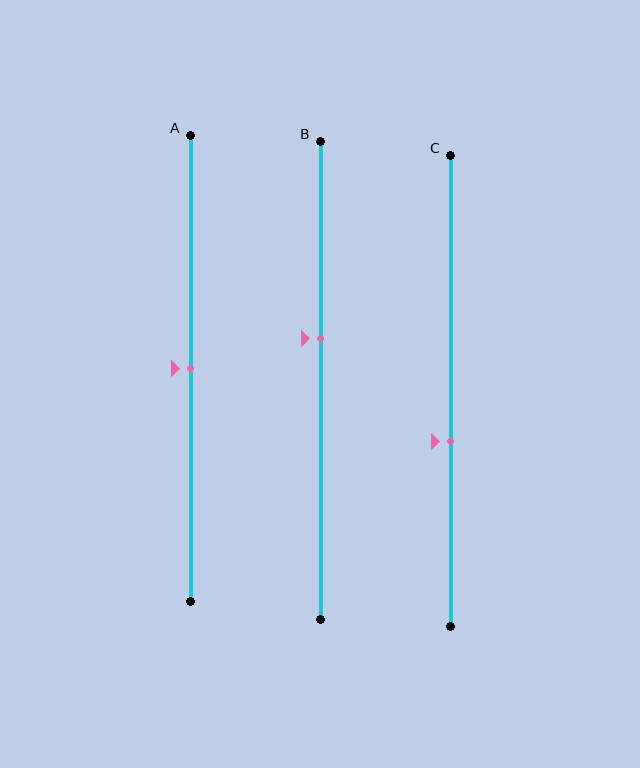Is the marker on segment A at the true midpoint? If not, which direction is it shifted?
Yes, the marker on segment A is at the true midpoint.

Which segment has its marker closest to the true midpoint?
Segment A has its marker closest to the true midpoint.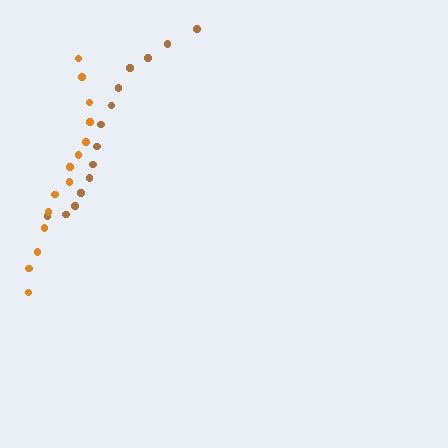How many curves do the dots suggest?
There are 2 distinct paths.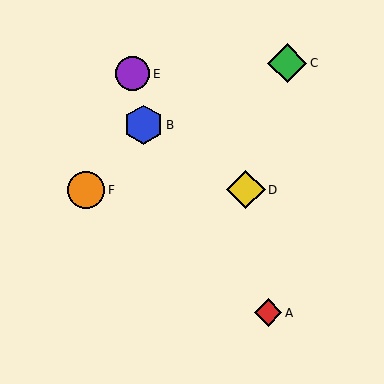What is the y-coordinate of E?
Object E is at y≈74.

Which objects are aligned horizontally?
Objects D, F are aligned horizontally.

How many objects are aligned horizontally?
2 objects (D, F) are aligned horizontally.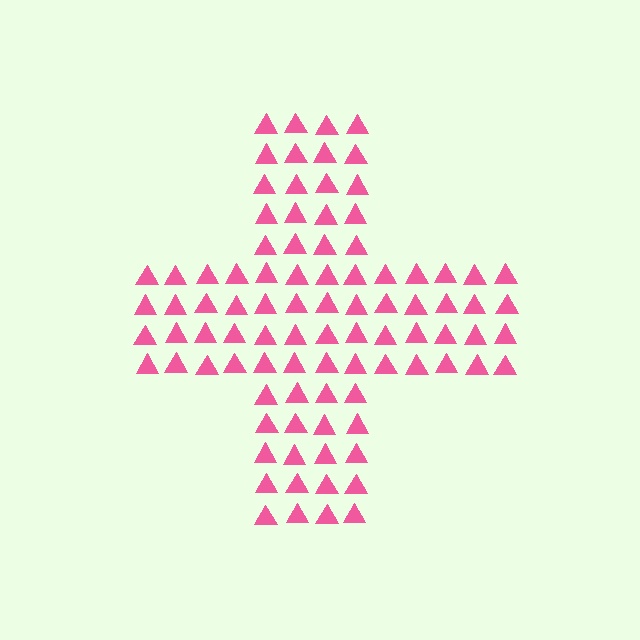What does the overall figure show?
The overall figure shows a cross.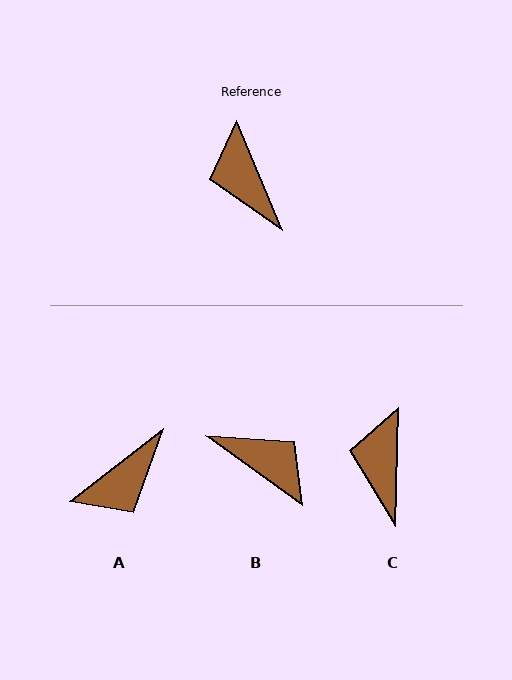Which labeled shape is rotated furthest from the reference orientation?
B, about 148 degrees away.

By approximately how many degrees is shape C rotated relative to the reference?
Approximately 24 degrees clockwise.